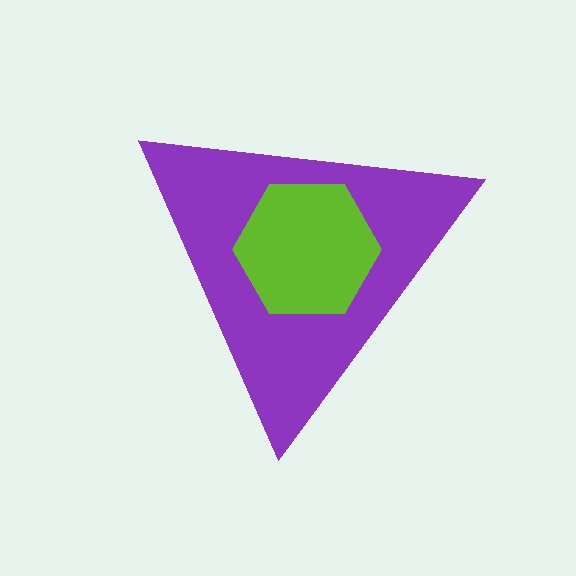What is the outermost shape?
The purple triangle.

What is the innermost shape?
The lime hexagon.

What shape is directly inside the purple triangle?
The lime hexagon.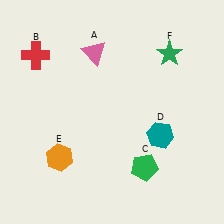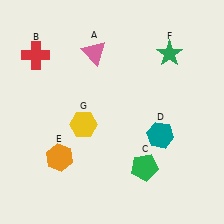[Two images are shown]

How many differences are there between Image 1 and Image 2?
There is 1 difference between the two images.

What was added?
A yellow hexagon (G) was added in Image 2.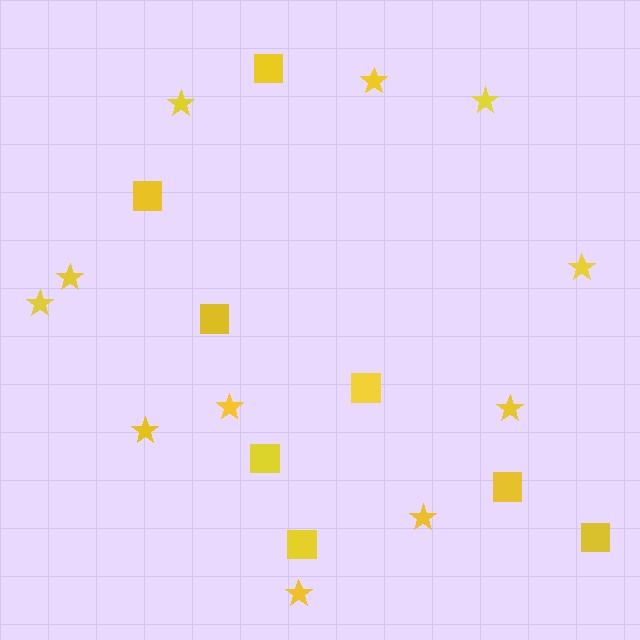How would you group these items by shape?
There are 2 groups: one group of squares (8) and one group of stars (11).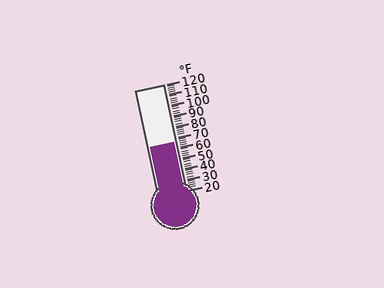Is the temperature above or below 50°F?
The temperature is above 50°F.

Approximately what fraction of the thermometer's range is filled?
The thermometer is filled to approximately 45% of its range.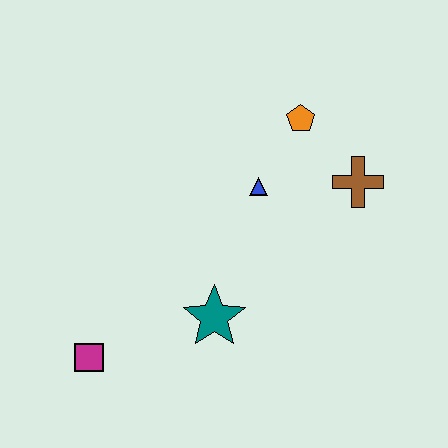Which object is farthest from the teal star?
The orange pentagon is farthest from the teal star.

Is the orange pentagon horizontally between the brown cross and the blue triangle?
Yes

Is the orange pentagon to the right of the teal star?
Yes